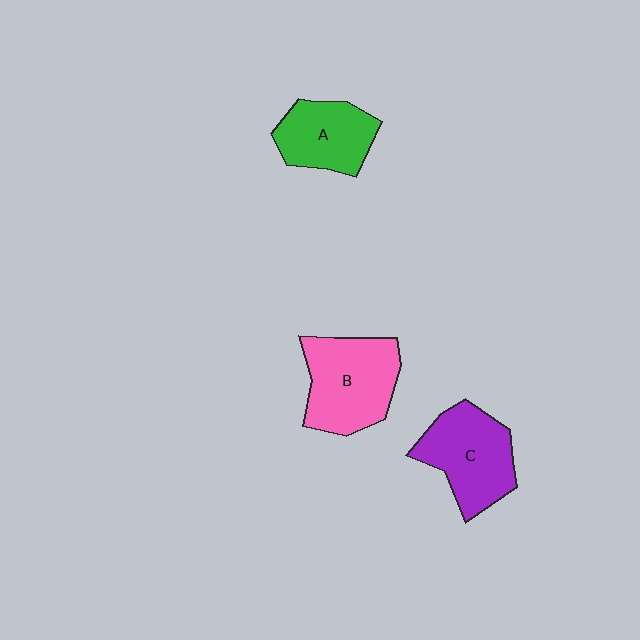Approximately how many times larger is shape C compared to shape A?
Approximately 1.2 times.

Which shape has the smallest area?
Shape A (green).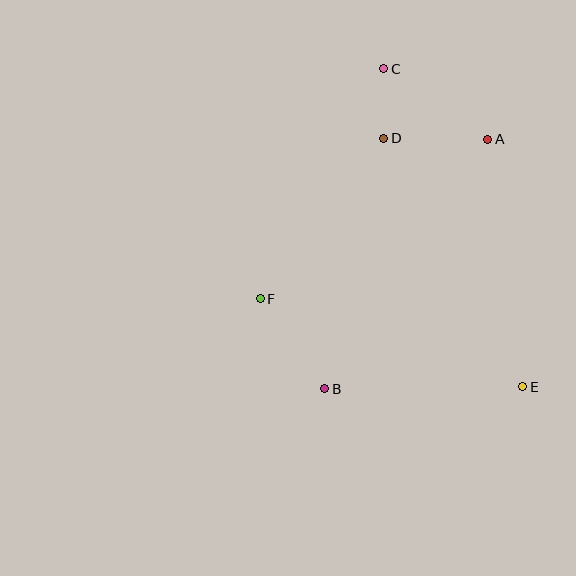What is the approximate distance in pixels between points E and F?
The distance between E and F is approximately 277 pixels.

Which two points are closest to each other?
Points C and D are closest to each other.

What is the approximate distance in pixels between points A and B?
The distance between A and B is approximately 298 pixels.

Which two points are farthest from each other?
Points C and E are farthest from each other.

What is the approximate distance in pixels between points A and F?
The distance between A and F is approximately 278 pixels.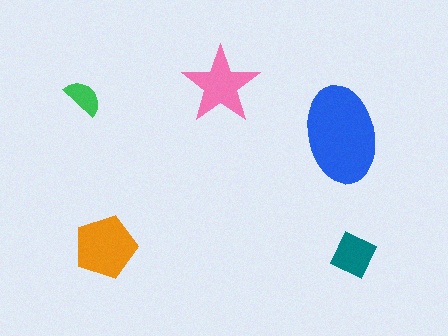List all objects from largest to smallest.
The blue ellipse, the orange pentagon, the pink star, the teal square, the green semicircle.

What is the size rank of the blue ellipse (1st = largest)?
1st.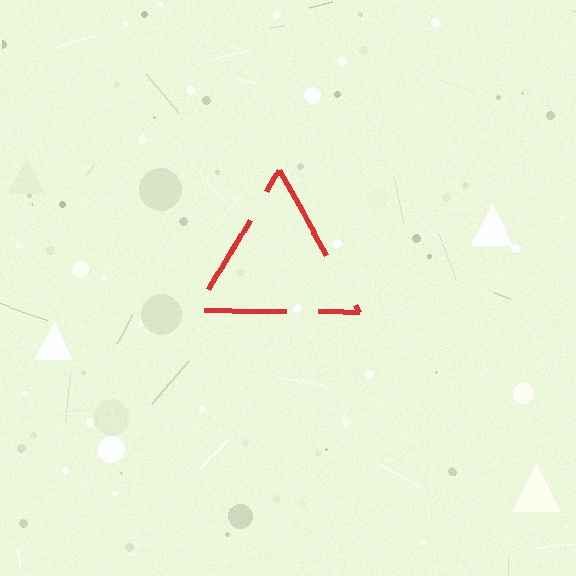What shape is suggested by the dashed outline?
The dashed outline suggests a triangle.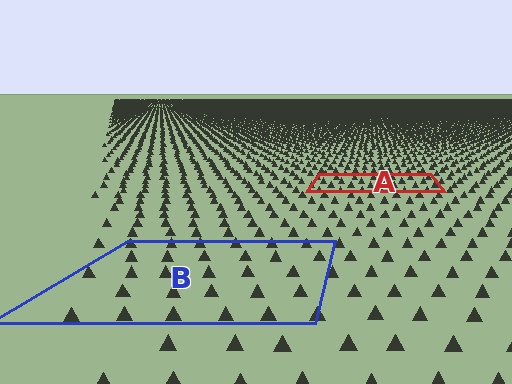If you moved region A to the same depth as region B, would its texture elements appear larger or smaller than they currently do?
They would appear larger. At a closer depth, the same texture elements are projected at a bigger on-screen size.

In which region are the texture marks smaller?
The texture marks are smaller in region A, because it is farther away.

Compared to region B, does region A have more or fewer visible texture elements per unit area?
Region A has more texture elements per unit area — they are packed more densely because it is farther away.